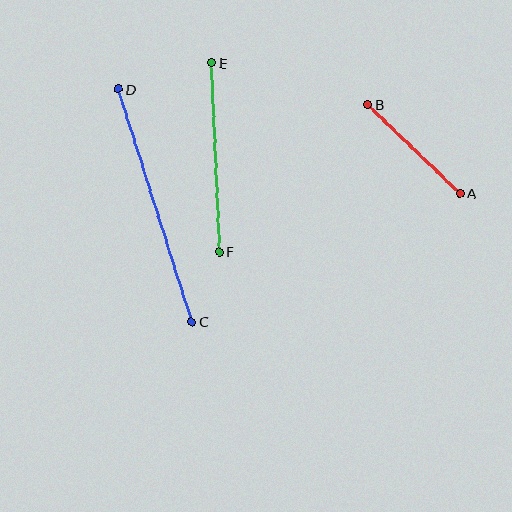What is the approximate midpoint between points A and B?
The midpoint is at approximately (414, 149) pixels.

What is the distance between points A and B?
The distance is approximately 128 pixels.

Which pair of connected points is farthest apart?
Points C and D are farthest apart.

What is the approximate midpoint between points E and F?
The midpoint is at approximately (215, 157) pixels.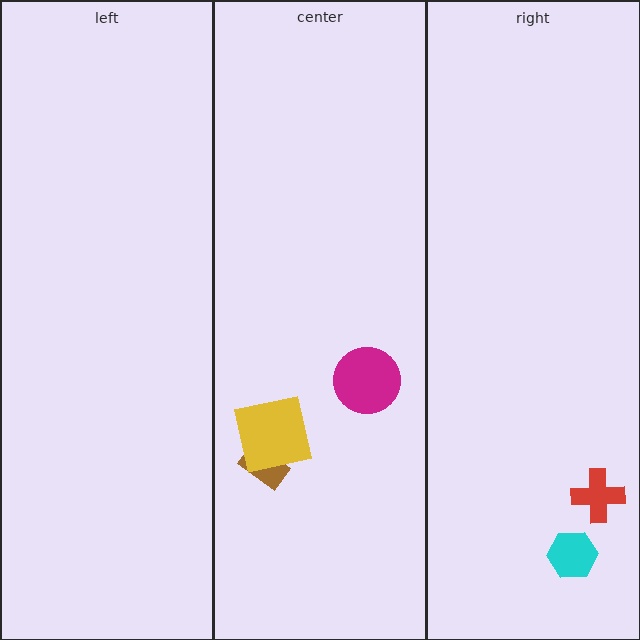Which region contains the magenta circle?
The center region.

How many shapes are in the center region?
3.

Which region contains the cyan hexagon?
The right region.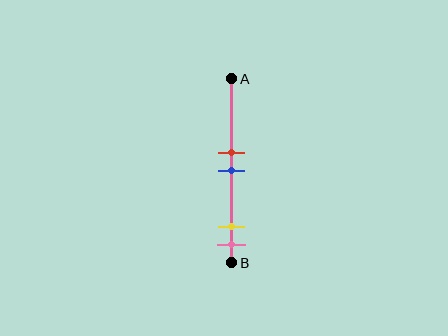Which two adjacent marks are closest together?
The red and blue marks are the closest adjacent pair.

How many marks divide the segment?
There are 4 marks dividing the segment.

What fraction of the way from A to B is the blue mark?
The blue mark is approximately 50% (0.5) of the way from A to B.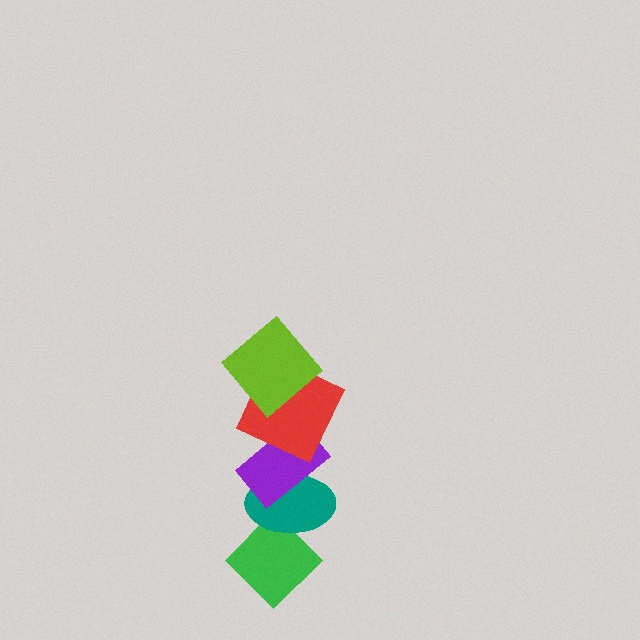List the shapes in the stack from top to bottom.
From top to bottom: the lime diamond, the red square, the purple rectangle, the teal ellipse, the green diamond.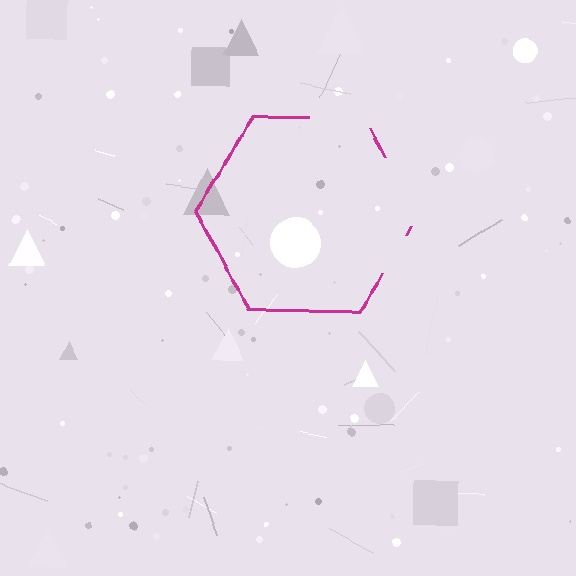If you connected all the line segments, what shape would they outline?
They would outline a hexagon.